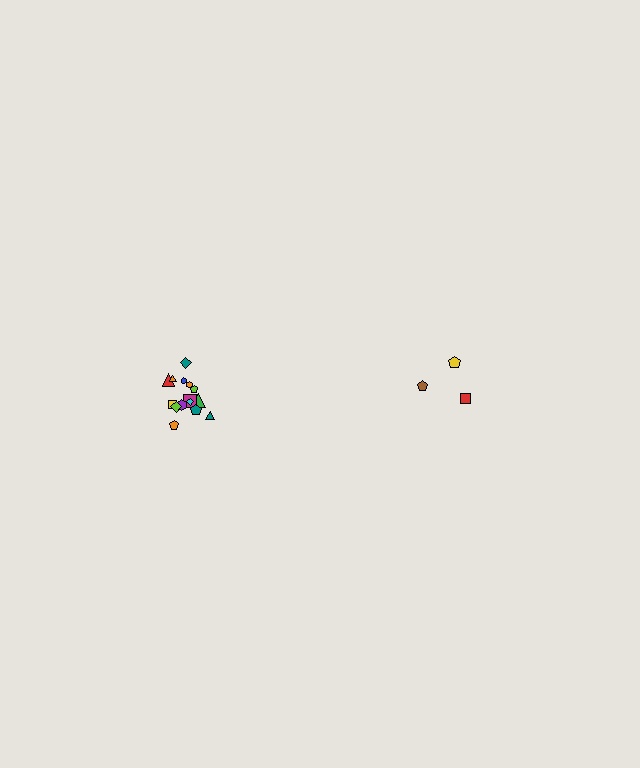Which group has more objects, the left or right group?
The left group.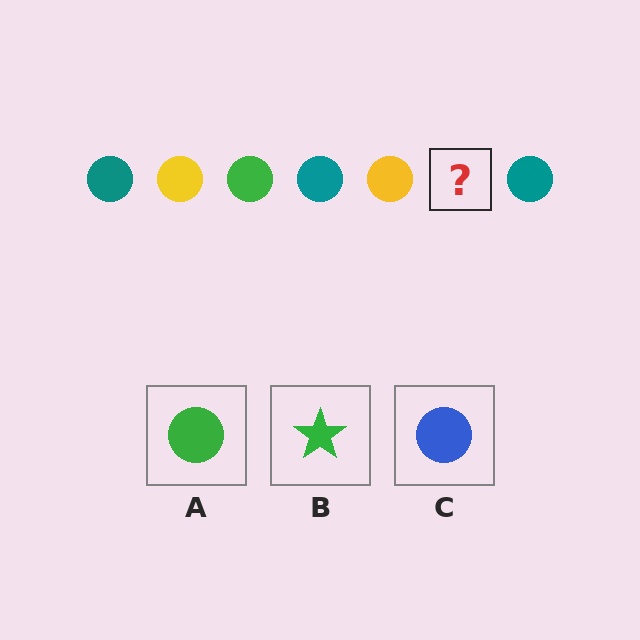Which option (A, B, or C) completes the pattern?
A.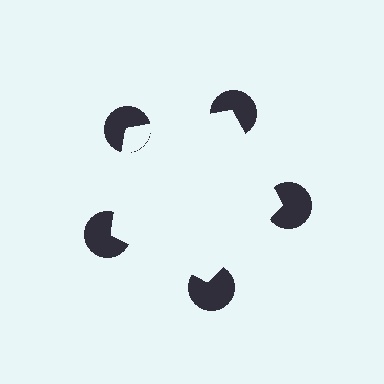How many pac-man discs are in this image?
There are 5 — one at each vertex of the illusory pentagon.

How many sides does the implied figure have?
5 sides.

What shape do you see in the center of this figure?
An illusory pentagon — its edges are inferred from the aligned wedge cuts in the pac-man discs, not physically drawn.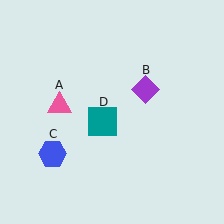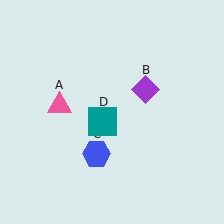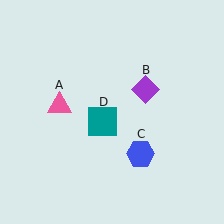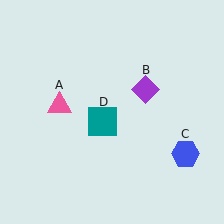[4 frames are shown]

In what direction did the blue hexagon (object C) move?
The blue hexagon (object C) moved right.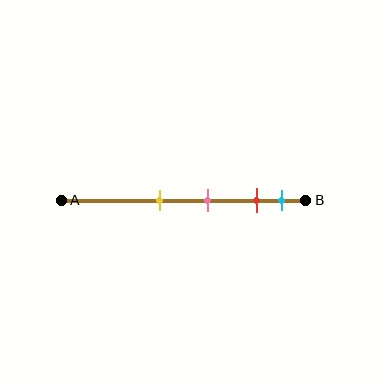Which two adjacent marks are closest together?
The red and cyan marks are the closest adjacent pair.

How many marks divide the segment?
There are 4 marks dividing the segment.